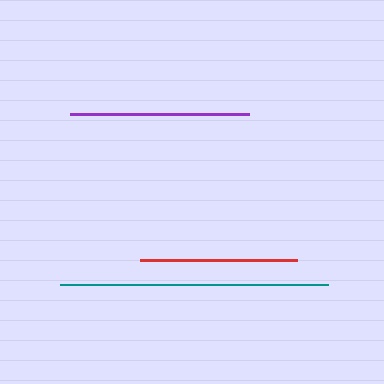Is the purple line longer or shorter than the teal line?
The teal line is longer than the purple line.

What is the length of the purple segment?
The purple segment is approximately 178 pixels long.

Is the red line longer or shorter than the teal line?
The teal line is longer than the red line.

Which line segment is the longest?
The teal line is the longest at approximately 268 pixels.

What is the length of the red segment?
The red segment is approximately 156 pixels long.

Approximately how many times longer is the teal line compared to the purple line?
The teal line is approximately 1.5 times the length of the purple line.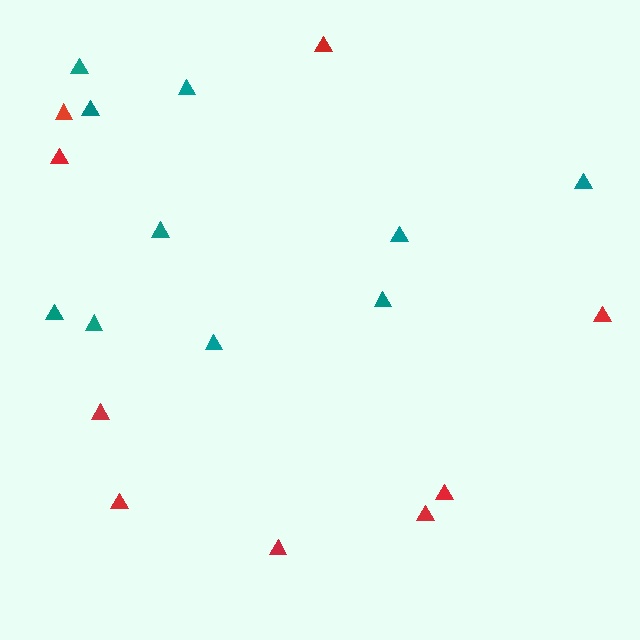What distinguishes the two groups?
There are 2 groups: one group of teal triangles (10) and one group of red triangles (9).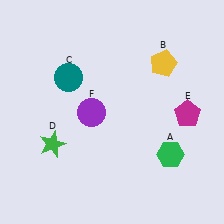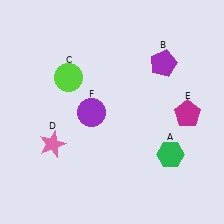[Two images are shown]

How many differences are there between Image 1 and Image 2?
There are 3 differences between the two images.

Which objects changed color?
B changed from yellow to purple. C changed from teal to lime. D changed from green to pink.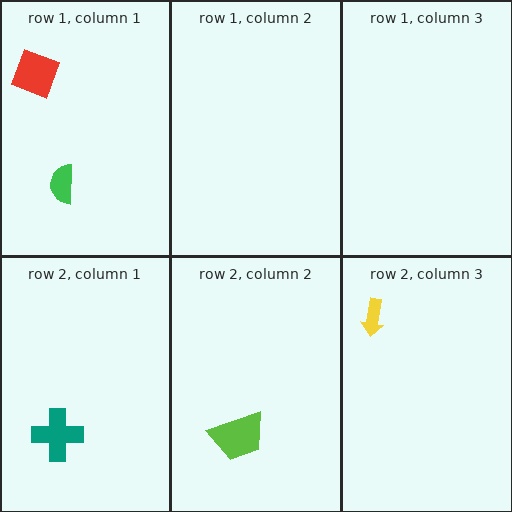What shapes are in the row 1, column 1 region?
The green semicircle, the red square.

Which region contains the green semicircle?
The row 1, column 1 region.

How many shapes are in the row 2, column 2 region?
1.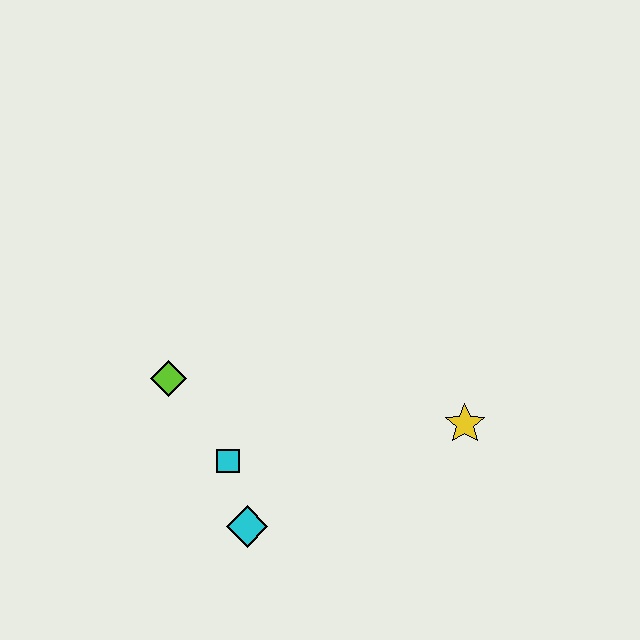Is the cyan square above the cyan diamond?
Yes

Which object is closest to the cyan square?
The cyan diamond is closest to the cyan square.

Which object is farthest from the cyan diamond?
The yellow star is farthest from the cyan diamond.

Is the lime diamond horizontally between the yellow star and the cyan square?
No